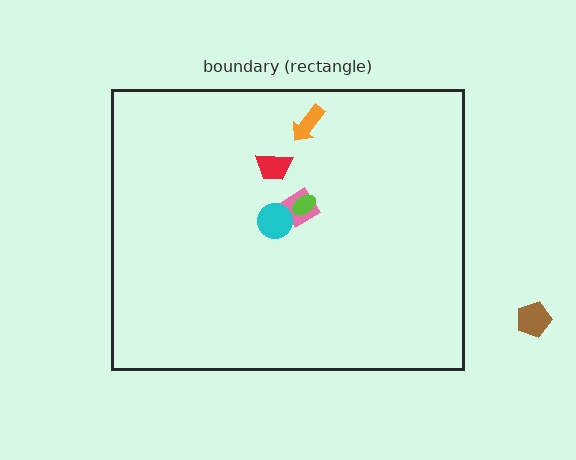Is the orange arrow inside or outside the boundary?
Inside.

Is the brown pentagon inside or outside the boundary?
Outside.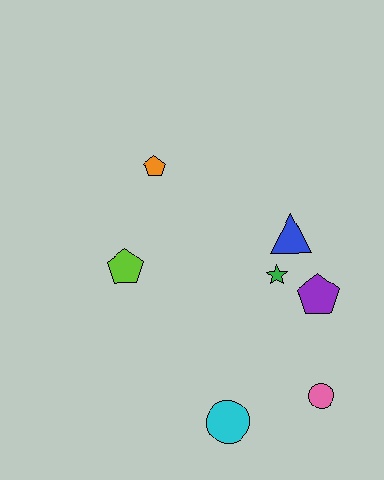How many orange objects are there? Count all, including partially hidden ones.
There is 1 orange object.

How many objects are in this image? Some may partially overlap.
There are 7 objects.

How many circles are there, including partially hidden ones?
There are 2 circles.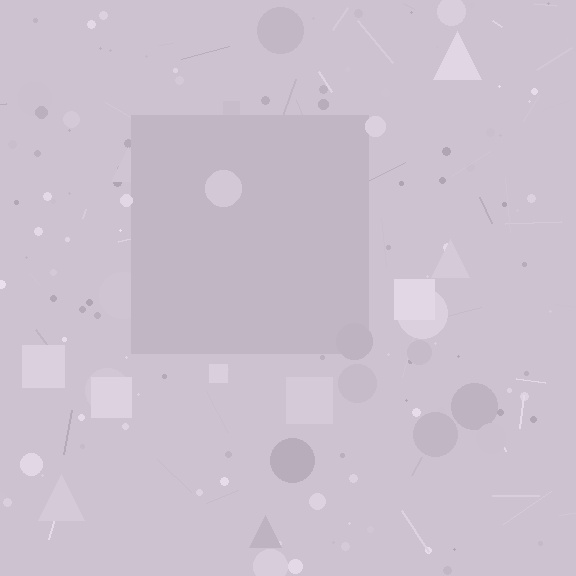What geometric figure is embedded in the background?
A square is embedded in the background.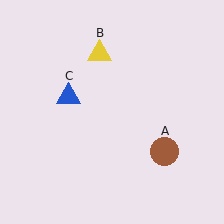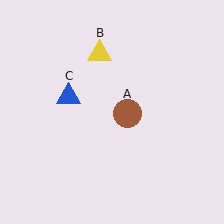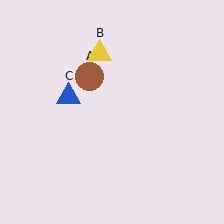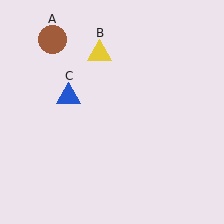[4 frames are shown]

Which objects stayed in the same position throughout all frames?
Yellow triangle (object B) and blue triangle (object C) remained stationary.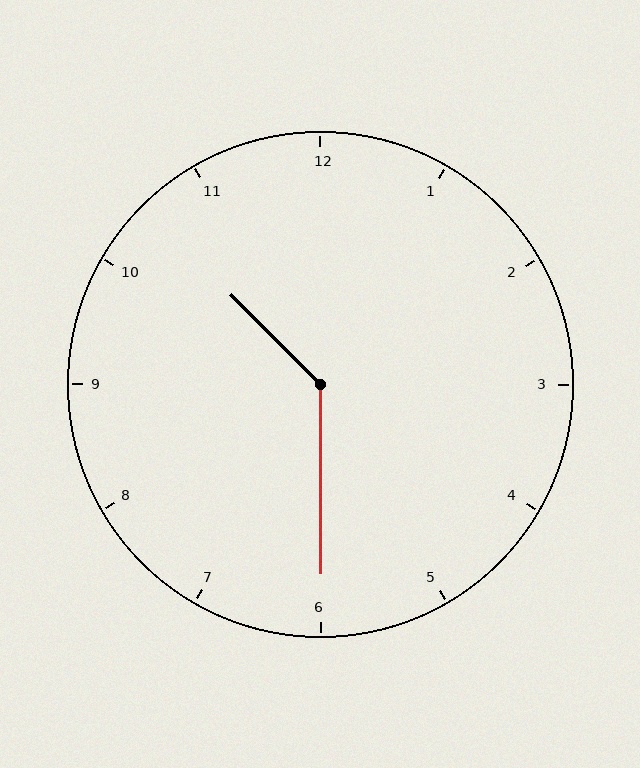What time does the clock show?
10:30.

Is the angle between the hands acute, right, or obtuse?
It is obtuse.